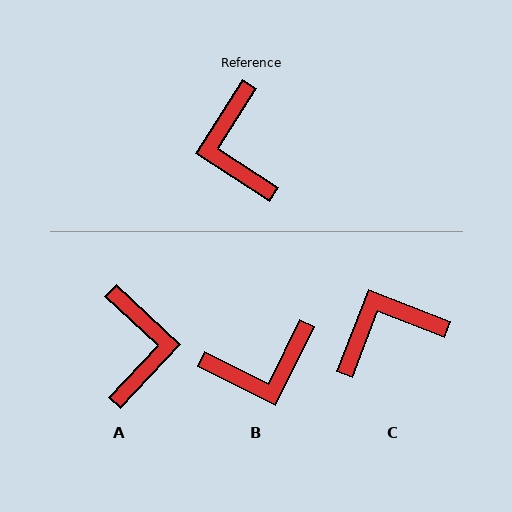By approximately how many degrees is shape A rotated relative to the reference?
Approximately 170 degrees counter-clockwise.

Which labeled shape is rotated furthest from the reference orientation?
A, about 170 degrees away.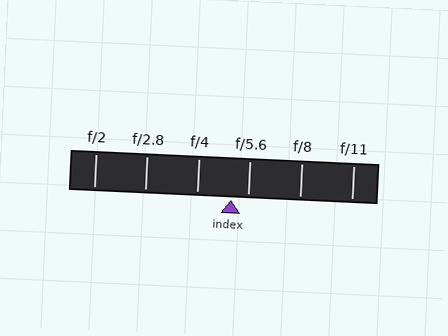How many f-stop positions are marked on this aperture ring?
There are 6 f-stop positions marked.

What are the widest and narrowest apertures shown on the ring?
The widest aperture shown is f/2 and the narrowest is f/11.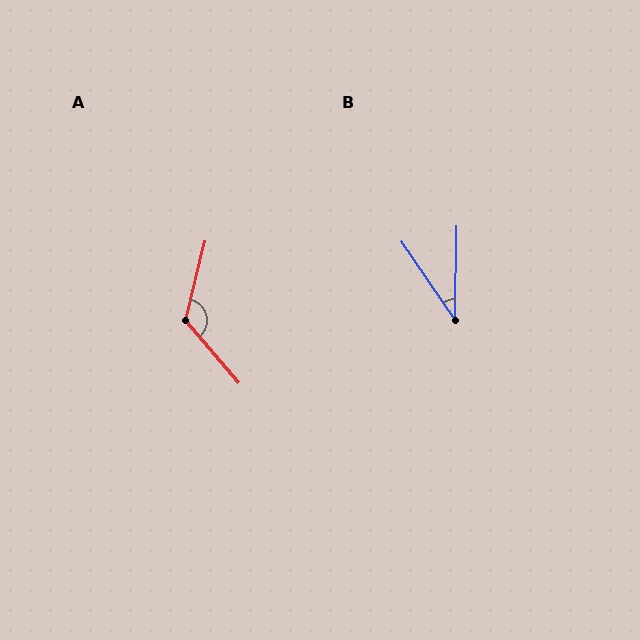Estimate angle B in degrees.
Approximately 36 degrees.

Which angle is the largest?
A, at approximately 125 degrees.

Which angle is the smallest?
B, at approximately 36 degrees.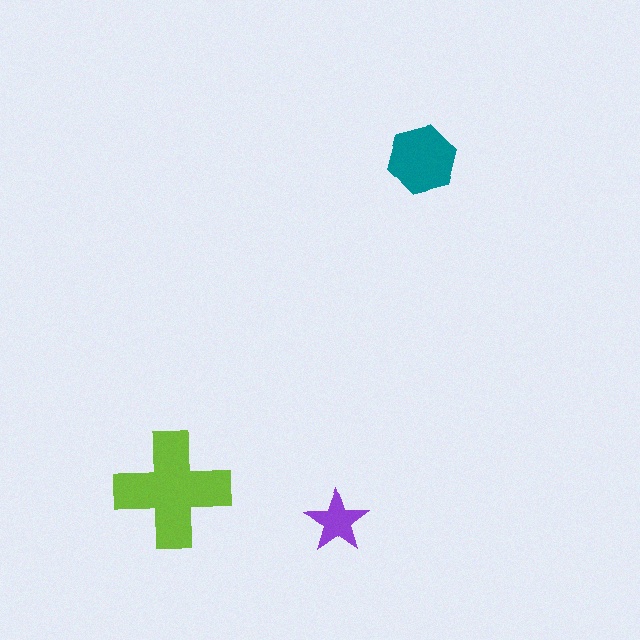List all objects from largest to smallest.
The lime cross, the teal hexagon, the purple star.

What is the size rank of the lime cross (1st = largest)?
1st.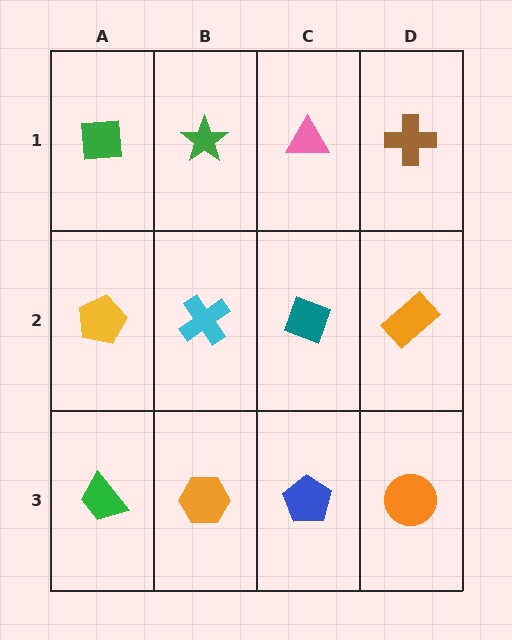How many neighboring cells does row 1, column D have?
2.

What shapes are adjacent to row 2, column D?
A brown cross (row 1, column D), an orange circle (row 3, column D), a teal diamond (row 2, column C).